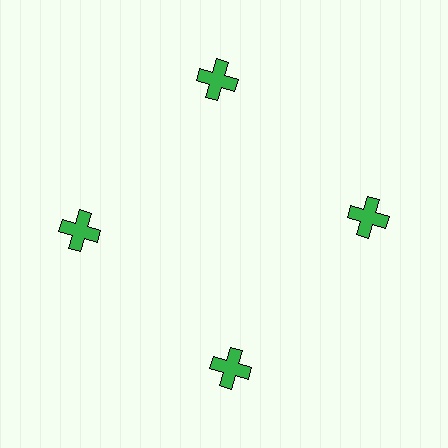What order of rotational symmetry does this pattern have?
This pattern has 4-fold rotational symmetry.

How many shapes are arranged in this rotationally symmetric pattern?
There are 4 shapes, arranged in 4 groups of 1.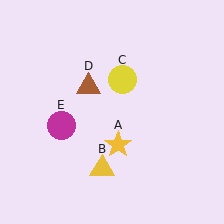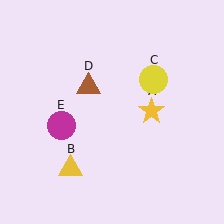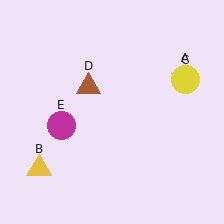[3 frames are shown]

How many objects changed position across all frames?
3 objects changed position: yellow star (object A), yellow triangle (object B), yellow circle (object C).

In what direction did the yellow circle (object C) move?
The yellow circle (object C) moved right.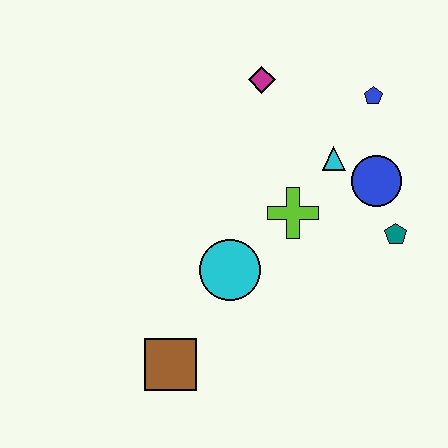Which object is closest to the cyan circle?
The lime cross is closest to the cyan circle.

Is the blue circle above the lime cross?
Yes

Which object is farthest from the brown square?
The blue pentagon is farthest from the brown square.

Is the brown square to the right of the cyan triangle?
No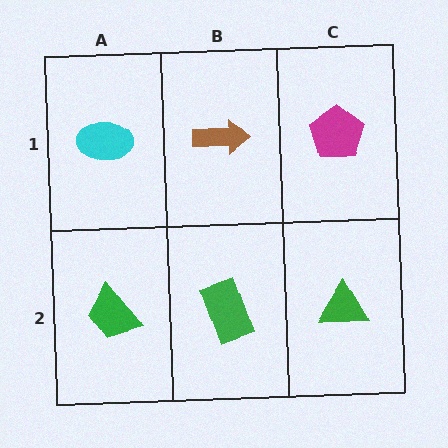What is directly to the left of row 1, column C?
A brown arrow.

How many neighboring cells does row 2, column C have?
2.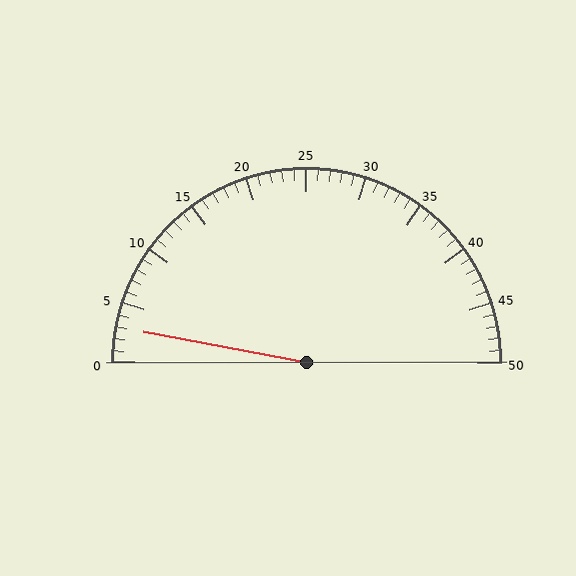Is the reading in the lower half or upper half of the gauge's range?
The reading is in the lower half of the range (0 to 50).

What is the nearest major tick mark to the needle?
The nearest major tick mark is 5.